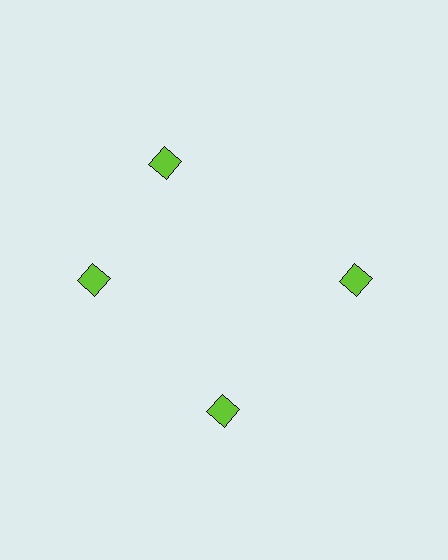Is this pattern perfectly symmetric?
No. The 4 lime squares are arranged in a ring, but one element near the 12 o'clock position is rotated out of alignment along the ring, breaking the 4-fold rotational symmetry.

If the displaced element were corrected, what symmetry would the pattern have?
It would have 4-fold rotational symmetry — the pattern would map onto itself every 90 degrees.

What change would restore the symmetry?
The symmetry would be restored by rotating it back into even spacing with its neighbors so that all 4 squares sit at equal angles and equal distance from the center.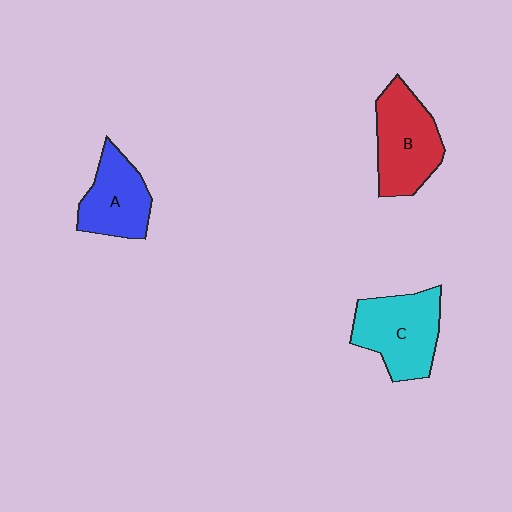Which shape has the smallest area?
Shape A (blue).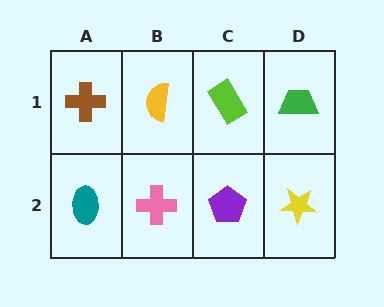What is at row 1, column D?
A green trapezoid.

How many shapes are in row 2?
4 shapes.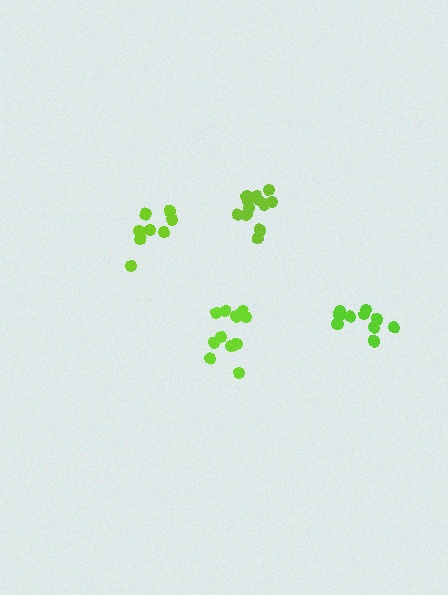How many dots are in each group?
Group 1: 8 dots, Group 2: 12 dots, Group 3: 10 dots, Group 4: 11 dots (41 total).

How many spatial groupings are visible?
There are 4 spatial groupings.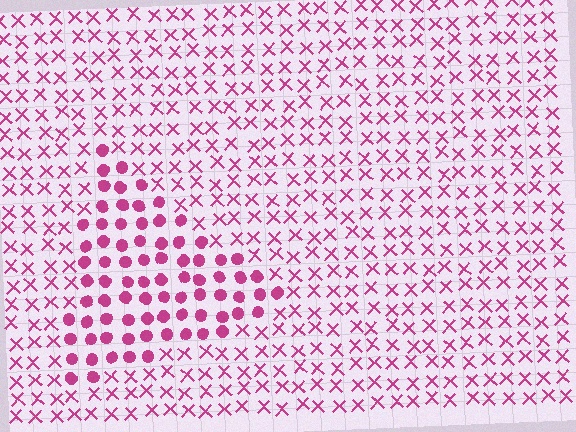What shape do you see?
I see a triangle.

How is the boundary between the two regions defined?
The boundary is defined by a change in element shape: circles inside vs. X marks outside. All elements share the same color and spacing.